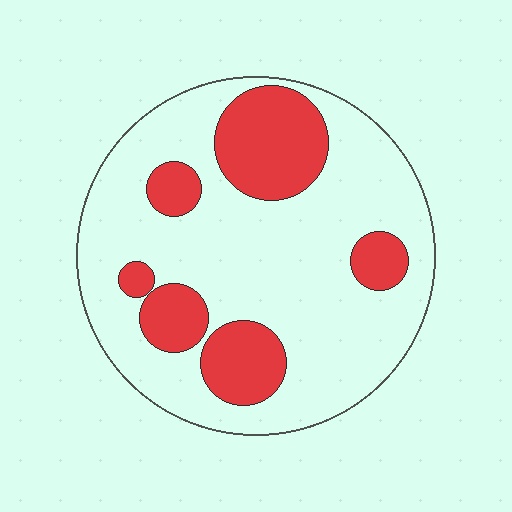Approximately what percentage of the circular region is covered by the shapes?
Approximately 25%.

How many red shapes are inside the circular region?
6.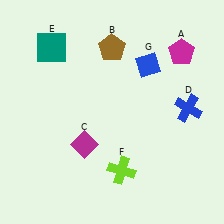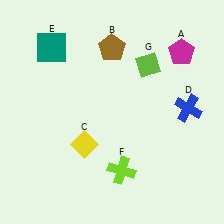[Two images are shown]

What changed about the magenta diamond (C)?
In Image 1, C is magenta. In Image 2, it changed to yellow.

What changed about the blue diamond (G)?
In Image 1, G is blue. In Image 2, it changed to lime.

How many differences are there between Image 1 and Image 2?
There are 2 differences between the two images.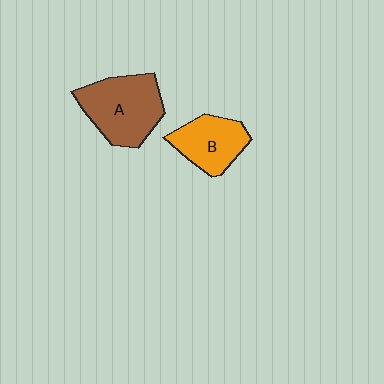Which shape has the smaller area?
Shape B (orange).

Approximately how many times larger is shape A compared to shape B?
Approximately 1.4 times.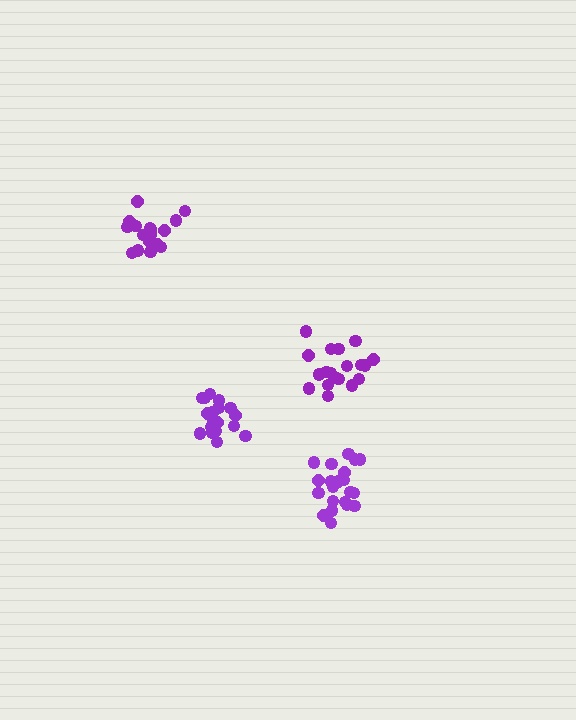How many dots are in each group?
Group 1: 21 dots, Group 2: 21 dots, Group 3: 19 dots, Group 4: 20 dots (81 total).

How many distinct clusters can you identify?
There are 4 distinct clusters.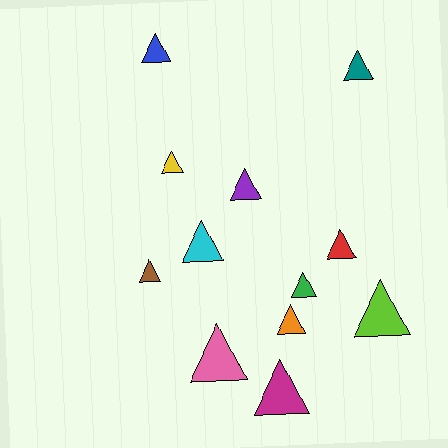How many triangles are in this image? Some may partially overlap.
There are 12 triangles.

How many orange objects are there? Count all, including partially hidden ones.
There is 1 orange object.